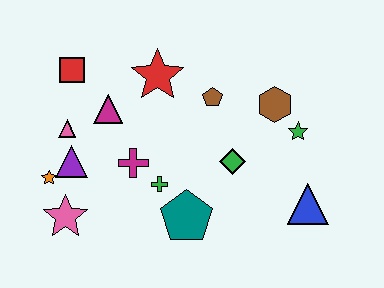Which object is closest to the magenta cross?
The green cross is closest to the magenta cross.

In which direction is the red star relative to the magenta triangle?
The red star is to the right of the magenta triangle.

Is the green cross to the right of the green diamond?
No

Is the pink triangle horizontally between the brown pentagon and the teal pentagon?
No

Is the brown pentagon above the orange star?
Yes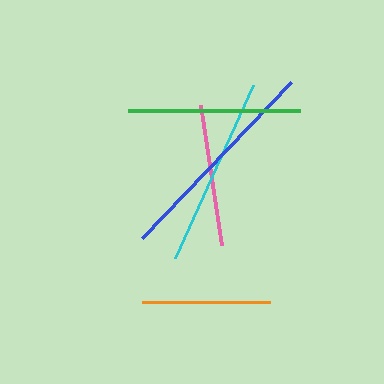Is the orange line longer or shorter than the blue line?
The blue line is longer than the orange line.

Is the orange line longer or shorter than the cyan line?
The cyan line is longer than the orange line.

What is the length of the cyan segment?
The cyan segment is approximately 190 pixels long.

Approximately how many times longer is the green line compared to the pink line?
The green line is approximately 1.2 times the length of the pink line.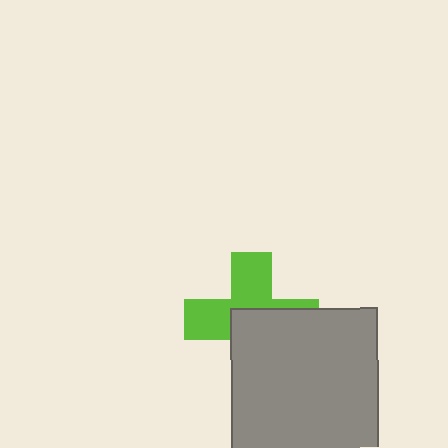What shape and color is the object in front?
The object in front is a gray rectangle.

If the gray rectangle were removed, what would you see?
You would see the complete lime cross.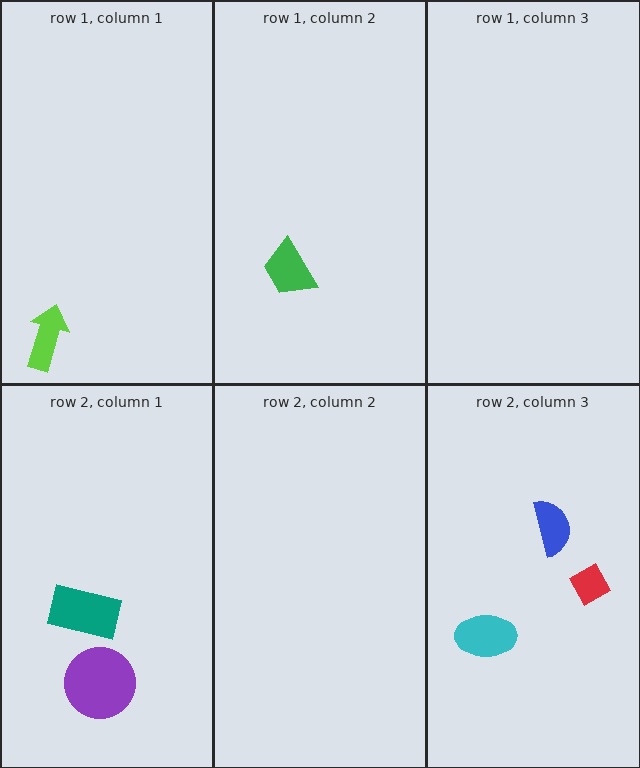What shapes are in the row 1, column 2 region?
The green trapezoid.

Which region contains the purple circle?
The row 2, column 1 region.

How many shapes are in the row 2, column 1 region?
2.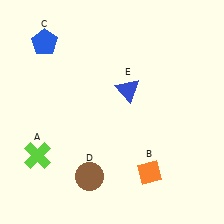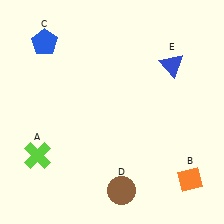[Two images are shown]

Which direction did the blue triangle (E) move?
The blue triangle (E) moved right.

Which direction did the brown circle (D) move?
The brown circle (D) moved right.